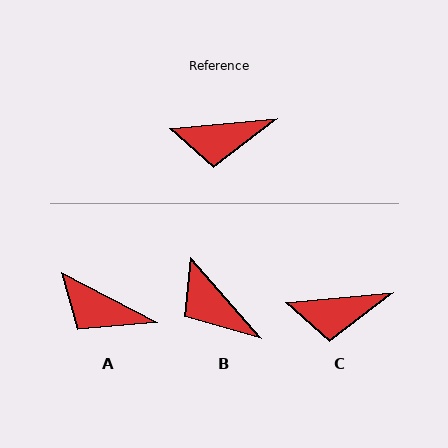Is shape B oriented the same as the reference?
No, it is off by about 54 degrees.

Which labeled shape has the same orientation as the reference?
C.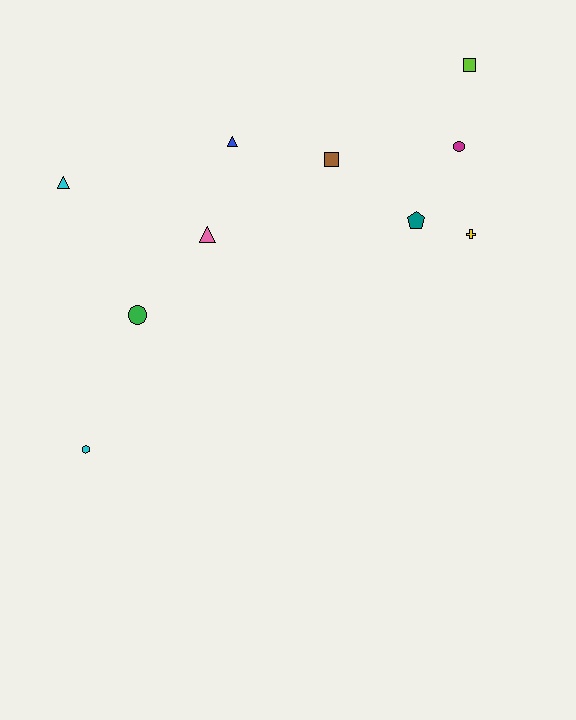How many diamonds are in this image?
There are no diamonds.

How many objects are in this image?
There are 10 objects.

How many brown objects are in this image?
There is 1 brown object.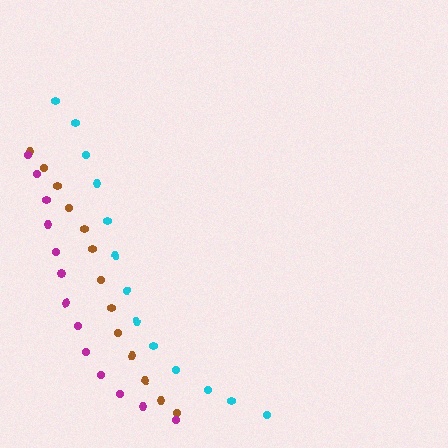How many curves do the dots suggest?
There are 3 distinct paths.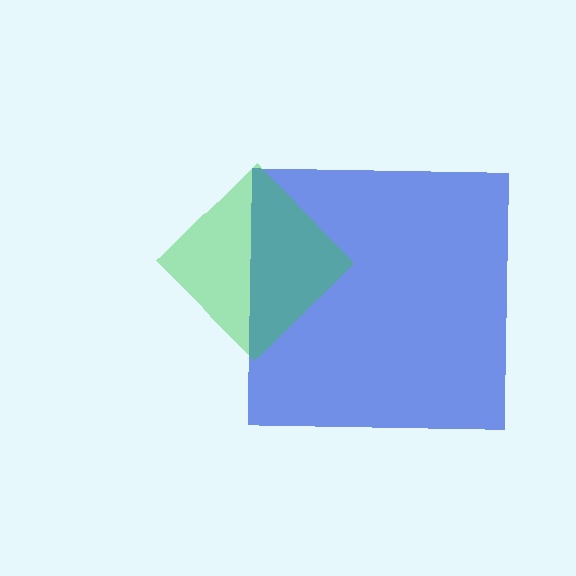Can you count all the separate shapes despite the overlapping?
Yes, there are 2 separate shapes.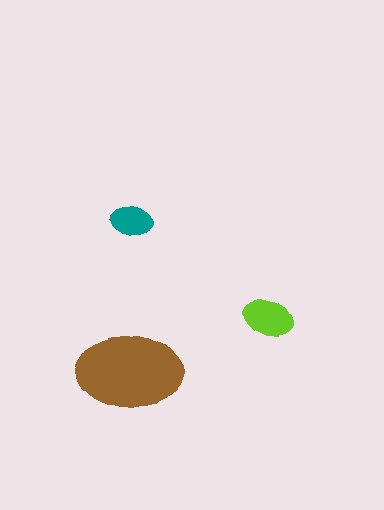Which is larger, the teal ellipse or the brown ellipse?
The brown one.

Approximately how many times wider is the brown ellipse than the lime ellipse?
About 2 times wider.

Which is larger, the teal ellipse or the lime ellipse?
The lime one.